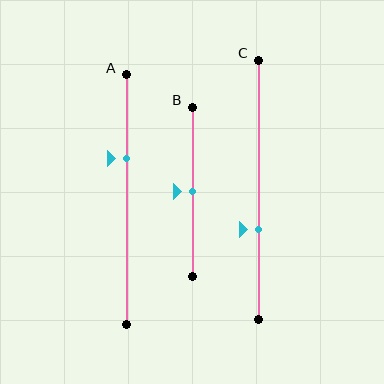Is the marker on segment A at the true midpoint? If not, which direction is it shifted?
No, the marker on segment A is shifted upward by about 16% of the segment length.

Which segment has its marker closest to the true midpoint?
Segment B has its marker closest to the true midpoint.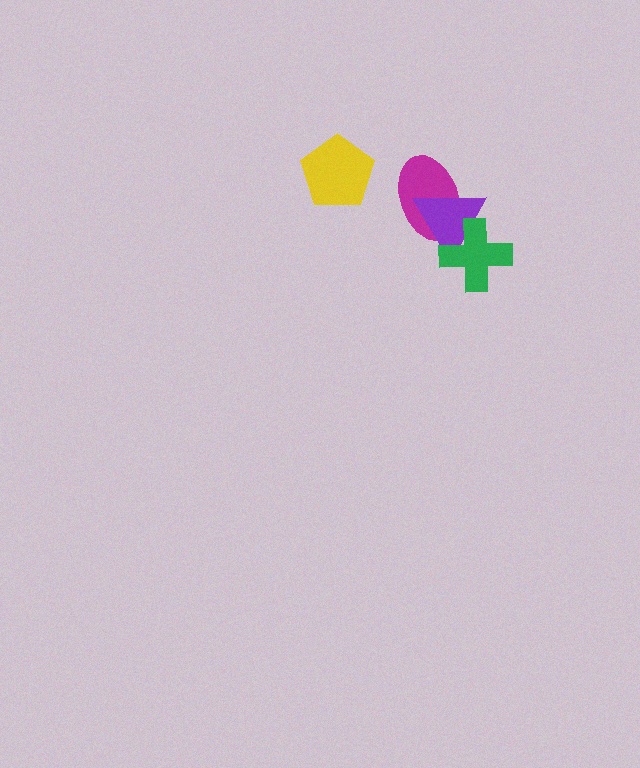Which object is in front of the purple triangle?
The green cross is in front of the purple triangle.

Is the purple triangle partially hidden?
Yes, it is partially covered by another shape.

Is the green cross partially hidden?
No, no other shape covers it.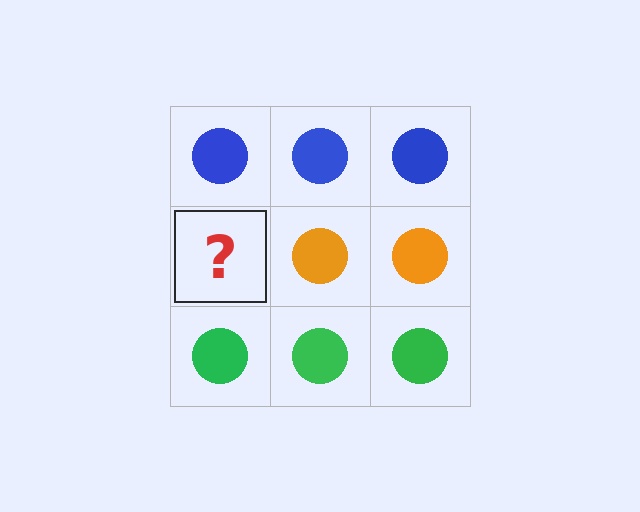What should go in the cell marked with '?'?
The missing cell should contain an orange circle.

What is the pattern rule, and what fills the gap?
The rule is that each row has a consistent color. The gap should be filled with an orange circle.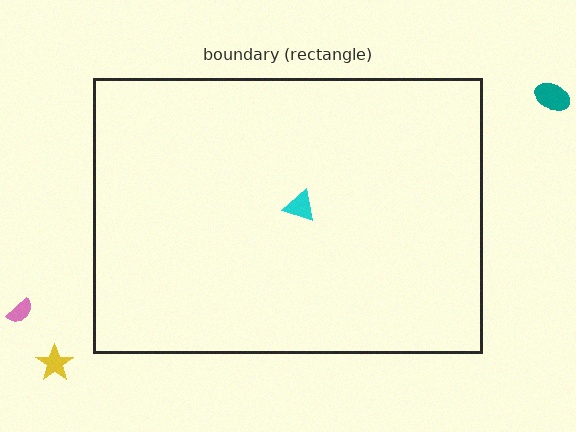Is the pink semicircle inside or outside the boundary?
Outside.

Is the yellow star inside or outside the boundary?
Outside.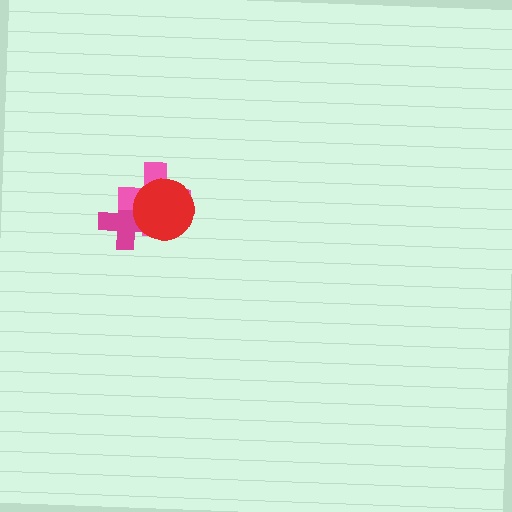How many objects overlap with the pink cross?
2 objects overlap with the pink cross.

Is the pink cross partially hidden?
Yes, it is partially covered by another shape.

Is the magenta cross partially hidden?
Yes, it is partially covered by another shape.